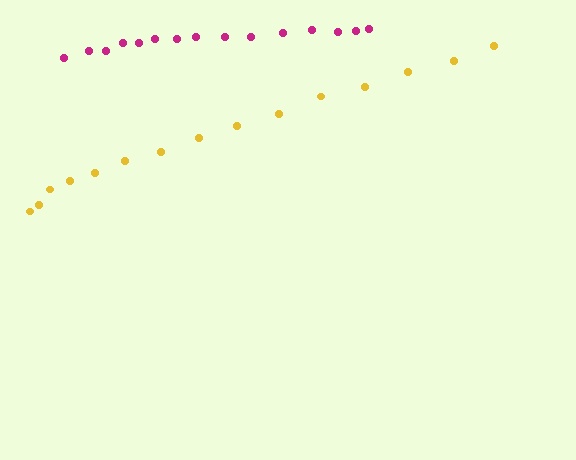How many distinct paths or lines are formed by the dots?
There are 2 distinct paths.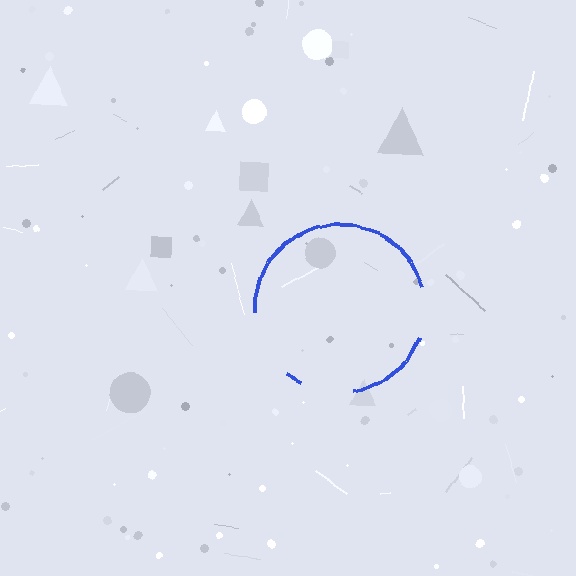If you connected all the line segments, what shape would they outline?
They would outline a circle.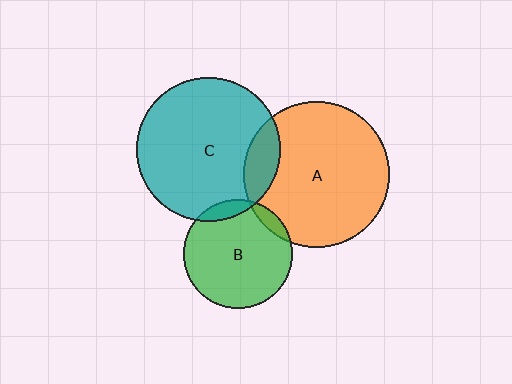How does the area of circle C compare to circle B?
Approximately 1.8 times.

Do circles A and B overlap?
Yes.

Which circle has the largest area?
Circle A (orange).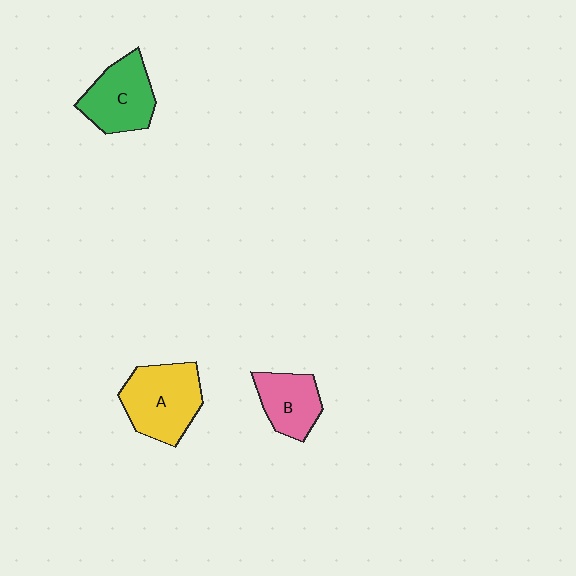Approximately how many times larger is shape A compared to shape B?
Approximately 1.5 times.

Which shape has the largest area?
Shape A (yellow).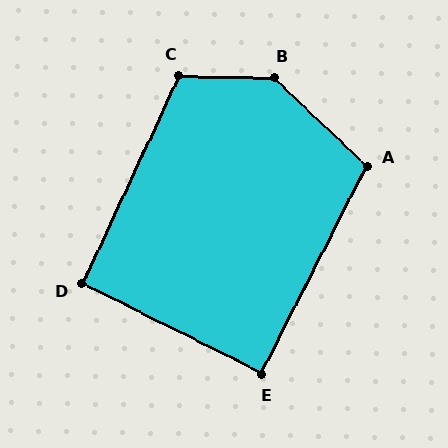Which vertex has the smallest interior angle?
E, at approximately 90 degrees.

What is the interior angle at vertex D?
Approximately 92 degrees (approximately right).